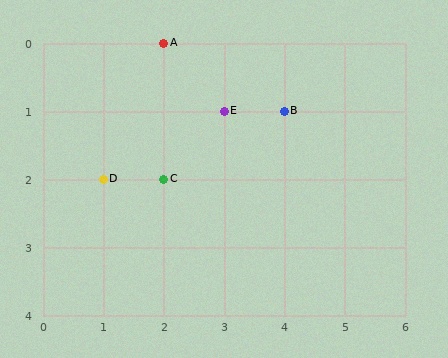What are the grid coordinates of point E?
Point E is at grid coordinates (3, 1).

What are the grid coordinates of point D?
Point D is at grid coordinates (1, 2).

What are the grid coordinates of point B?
Point B is at grid coordinates (4, 1).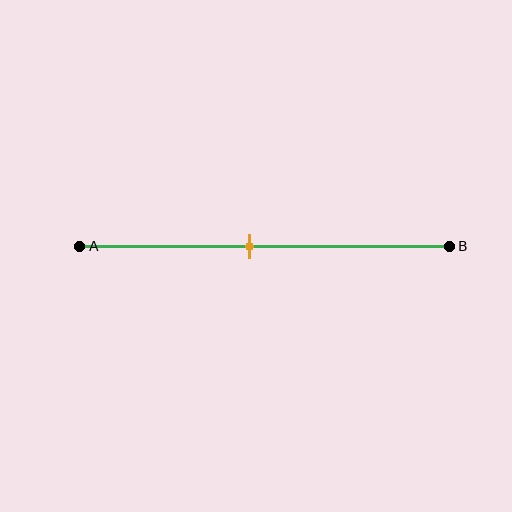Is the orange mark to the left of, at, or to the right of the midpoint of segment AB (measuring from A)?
The orange mark is to the left of the midpoint of segment AB.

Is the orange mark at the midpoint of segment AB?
No, the mark is at about 45% from A, not at the 50% midpoint.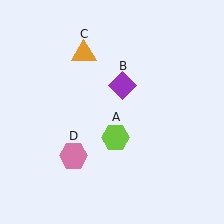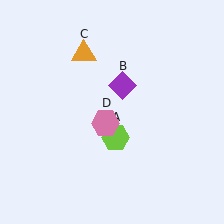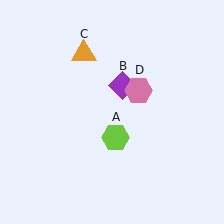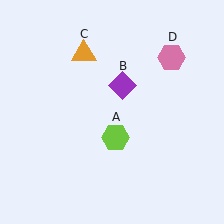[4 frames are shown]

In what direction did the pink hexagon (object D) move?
The pink hexagon (object D) moved up and to the right.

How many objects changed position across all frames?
1 object changed position: pink hexagon (object D).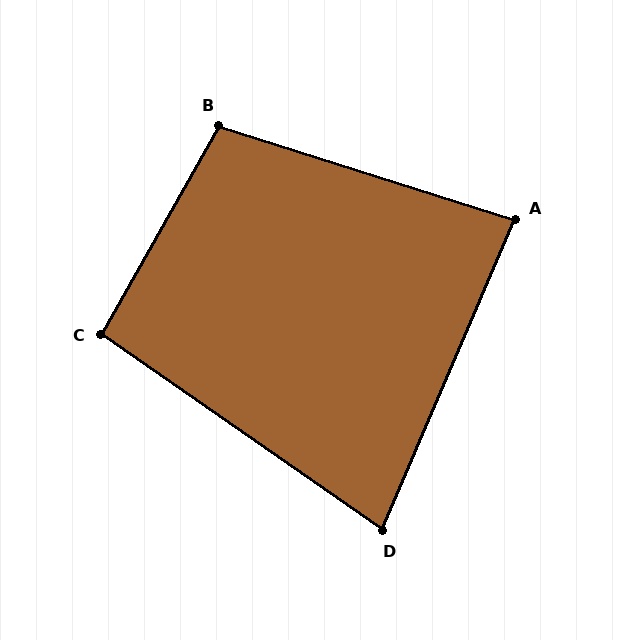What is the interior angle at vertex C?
Approximately 96 degrees (obtuse).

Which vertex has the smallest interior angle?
D, at approximately 78 degrees.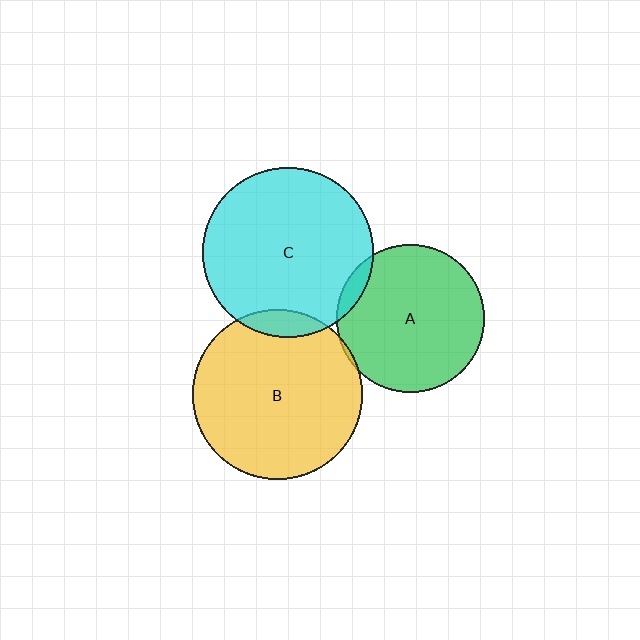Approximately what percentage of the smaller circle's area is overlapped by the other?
Approximately 10%.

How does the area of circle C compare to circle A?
Approximately 1.3 times.